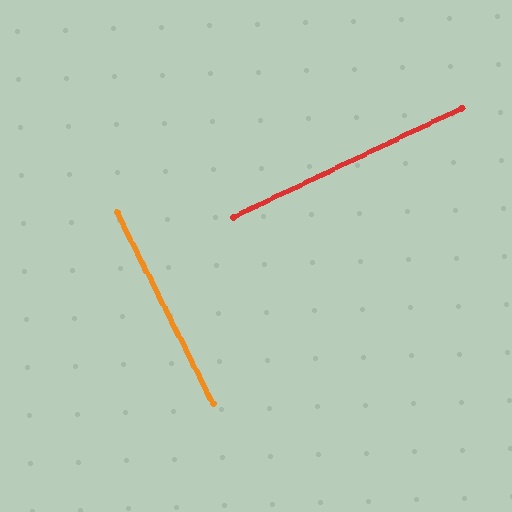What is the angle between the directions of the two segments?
Approximately 89 degrees.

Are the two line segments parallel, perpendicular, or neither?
Perpendicular — they meet at approximately 89°.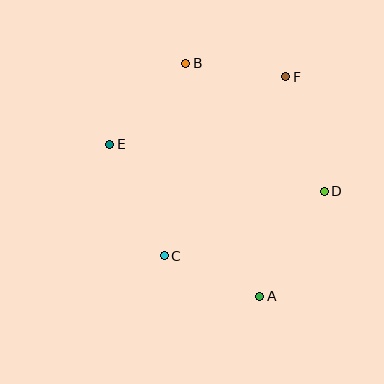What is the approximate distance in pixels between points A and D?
The distance between A and D is approximately 123 pixels.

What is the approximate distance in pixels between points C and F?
The distance between C and F is approximately 216 pixels.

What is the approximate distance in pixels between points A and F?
The distance between A and F is approximately 221 pixels.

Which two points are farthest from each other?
Points A and B are farthest from each other.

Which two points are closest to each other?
Points B and F are closest to each other.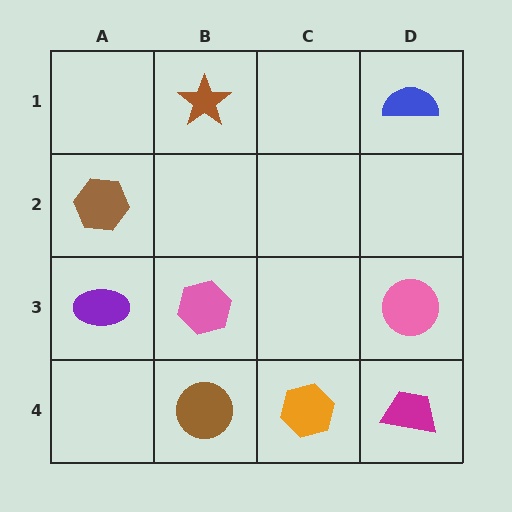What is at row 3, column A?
A purple ellipse.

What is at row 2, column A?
A brown hexagon.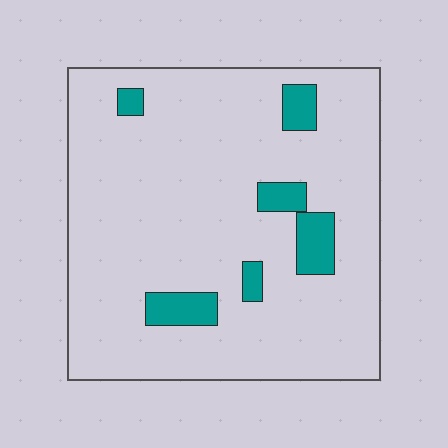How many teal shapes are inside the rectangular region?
6.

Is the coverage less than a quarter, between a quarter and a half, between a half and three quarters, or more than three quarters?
Less than a quarter.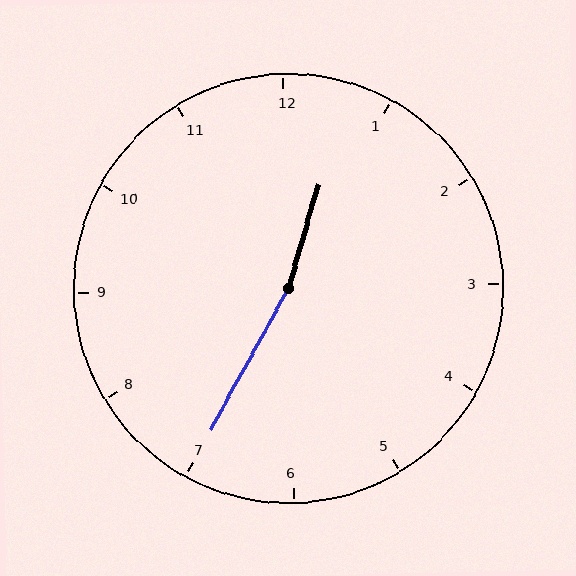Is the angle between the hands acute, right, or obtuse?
It is obtuse.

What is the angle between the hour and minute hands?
Approximately 168 degrees.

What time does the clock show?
12:35.